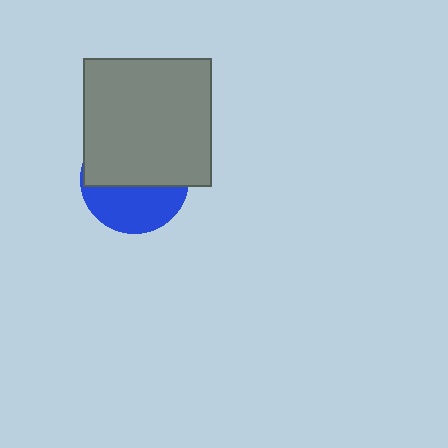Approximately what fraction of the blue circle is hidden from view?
Roughly 59% of the blue circle is hidden behind the gray square.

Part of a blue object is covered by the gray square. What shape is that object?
It is a circle.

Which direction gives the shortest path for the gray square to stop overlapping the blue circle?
Moving up gives the shortest separation.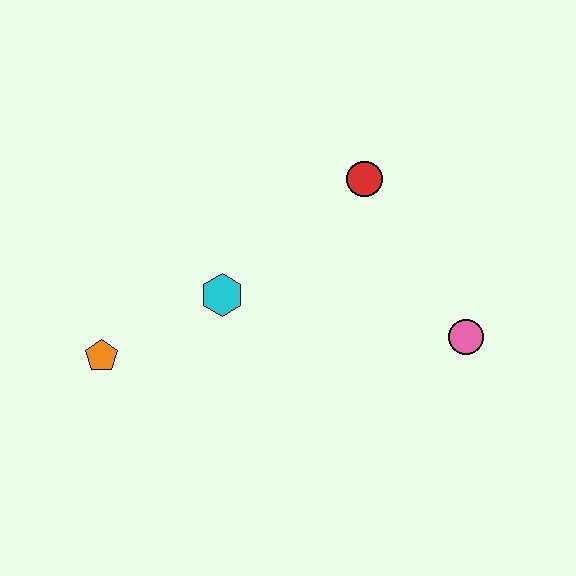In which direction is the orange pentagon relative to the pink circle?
The orange pentagon is to the left of the pink circle.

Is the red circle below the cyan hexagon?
No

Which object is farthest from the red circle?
The orange pentagon is farthest from the red circle.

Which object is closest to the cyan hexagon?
The orange pentagon is closest to the cyan hexagon.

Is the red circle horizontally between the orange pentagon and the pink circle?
Yes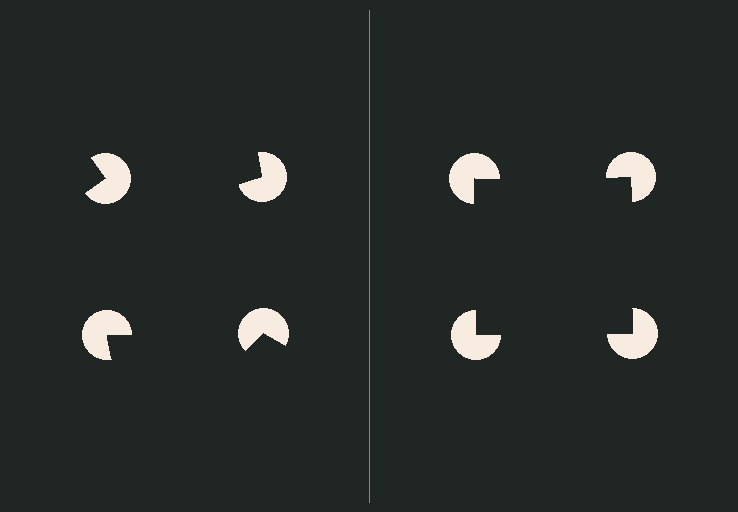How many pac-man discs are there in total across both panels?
8 — 4 on each side.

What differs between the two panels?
The pac-man discs are positioned identically on both sides; only the wedge orientations differ. On the right they align to a square; on the left they are misaligned.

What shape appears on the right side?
An illusory square.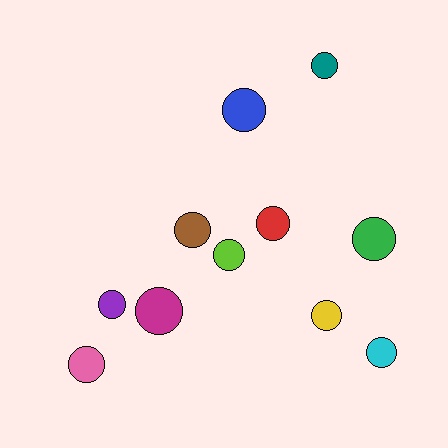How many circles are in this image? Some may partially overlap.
There are 11 circles.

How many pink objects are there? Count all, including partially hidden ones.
There is 1 pink object.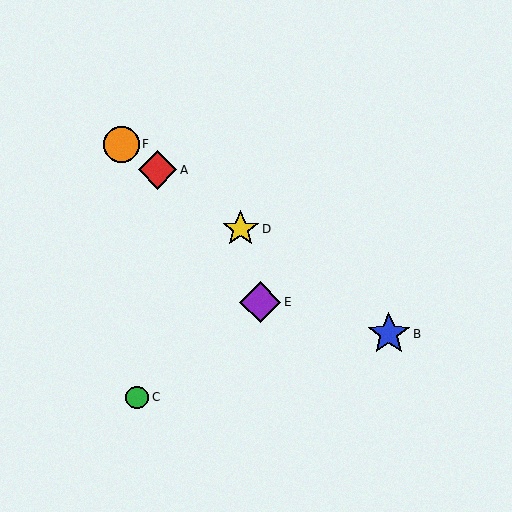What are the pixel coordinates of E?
Object E is at (260, 302).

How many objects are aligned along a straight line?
4 objects (A, B, D, F) are aligned along a straight line.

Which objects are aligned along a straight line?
Objects A, B, D, F are aligned along a straight line.